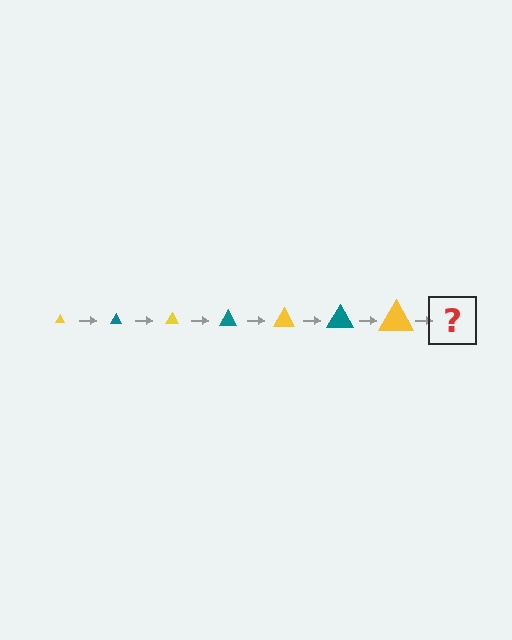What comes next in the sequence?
The next element should be a teal triangle, larger than the previous one.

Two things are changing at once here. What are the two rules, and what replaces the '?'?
The two rules are that the triangle grows larger each step and the color cycles through yellow and teal. The '?' should be a teal triangle, larger than the previous one.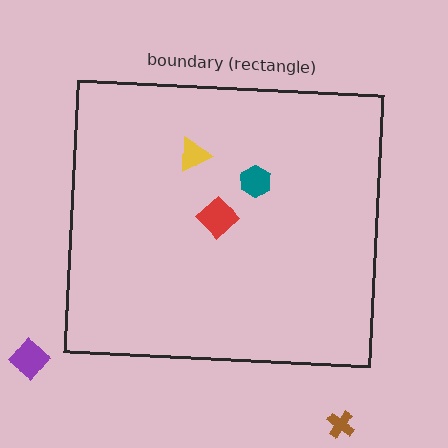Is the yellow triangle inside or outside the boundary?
Inside.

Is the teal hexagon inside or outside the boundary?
Inside.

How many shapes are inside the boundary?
3 inside, 2 outside.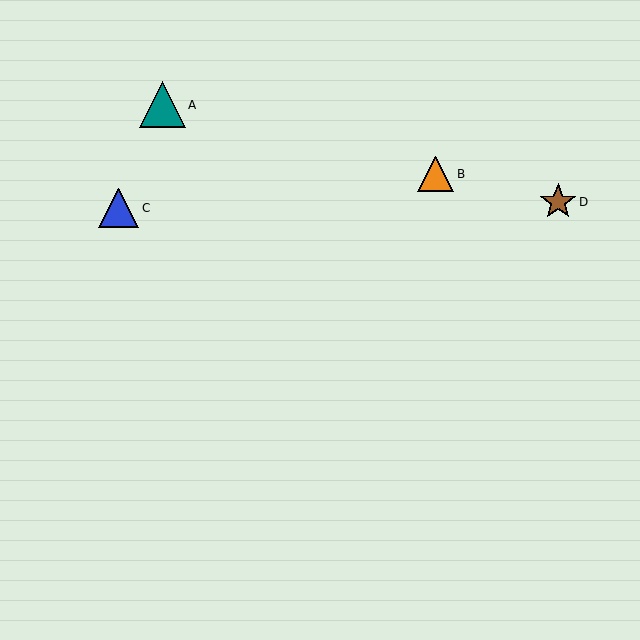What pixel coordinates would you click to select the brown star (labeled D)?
Click at (558, 202) to select the brown star D.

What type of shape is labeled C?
Shape C is a blue triangle.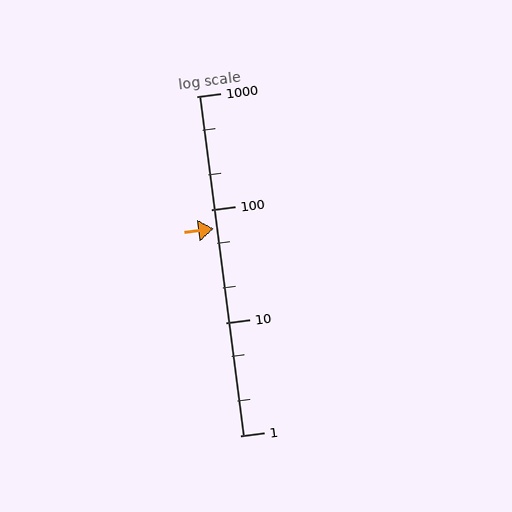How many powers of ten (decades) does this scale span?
The scale spans 3 decades, from 1 to 1000.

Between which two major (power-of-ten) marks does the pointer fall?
The pointer is between 10 and 100.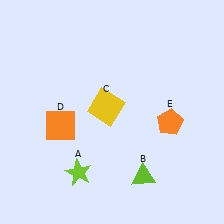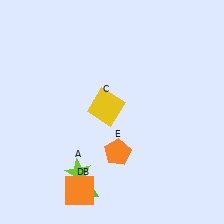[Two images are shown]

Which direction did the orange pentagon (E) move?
The orange pentagon (E) moved left.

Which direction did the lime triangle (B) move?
The lime triangle (B) moved left.